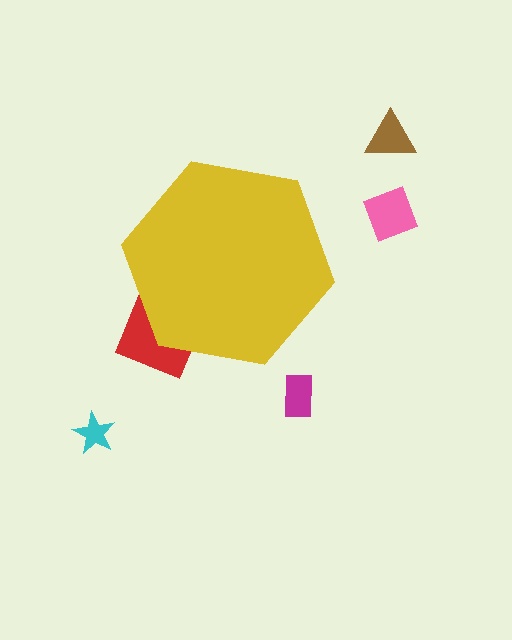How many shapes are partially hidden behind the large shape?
1 shape is partially hidden.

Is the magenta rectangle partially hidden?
No, the magenta rectangle is fully visible.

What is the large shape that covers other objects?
A yellow hexagon.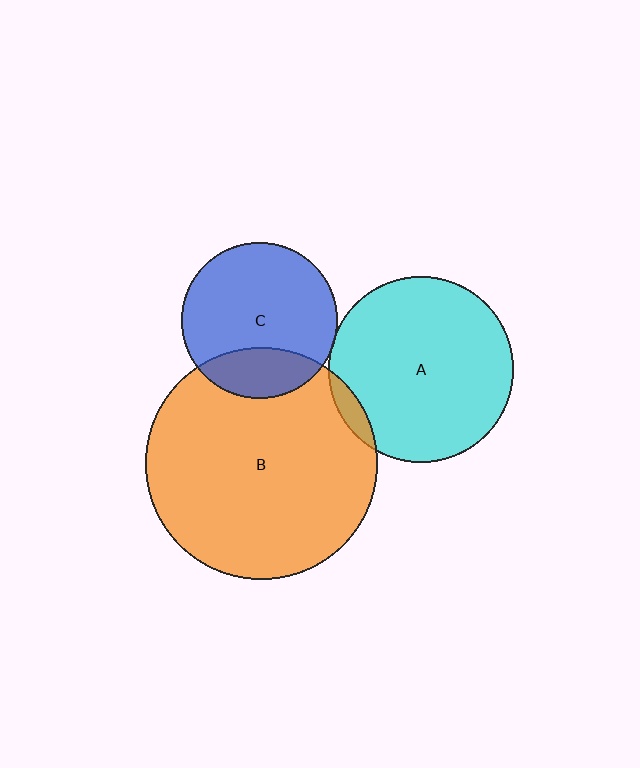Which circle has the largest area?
Circle B (orange).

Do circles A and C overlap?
Yes.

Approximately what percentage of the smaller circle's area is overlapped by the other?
Approximately 5%.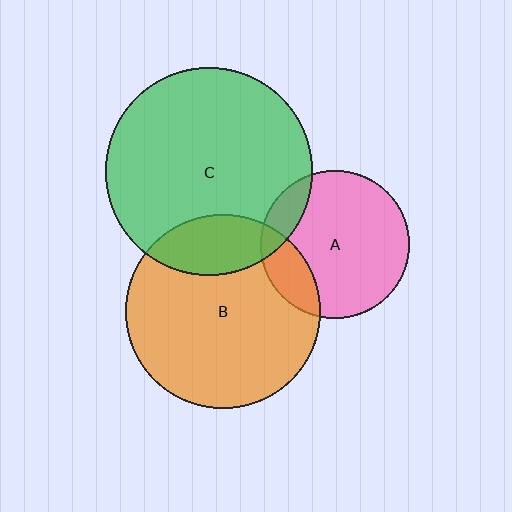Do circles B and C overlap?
Yes.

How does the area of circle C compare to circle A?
Approximately 2.0 times.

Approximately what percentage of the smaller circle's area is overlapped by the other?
Approximately 20%.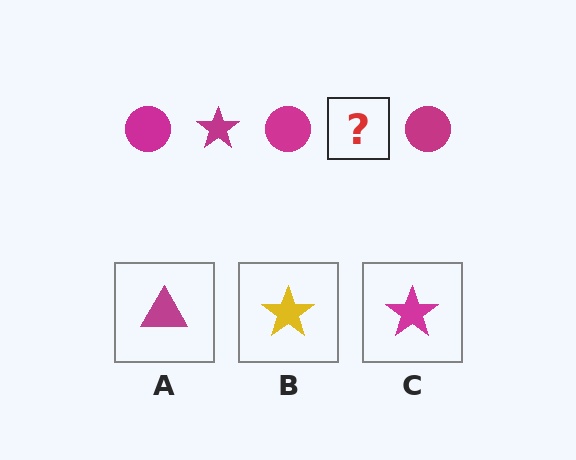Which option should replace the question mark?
Option C.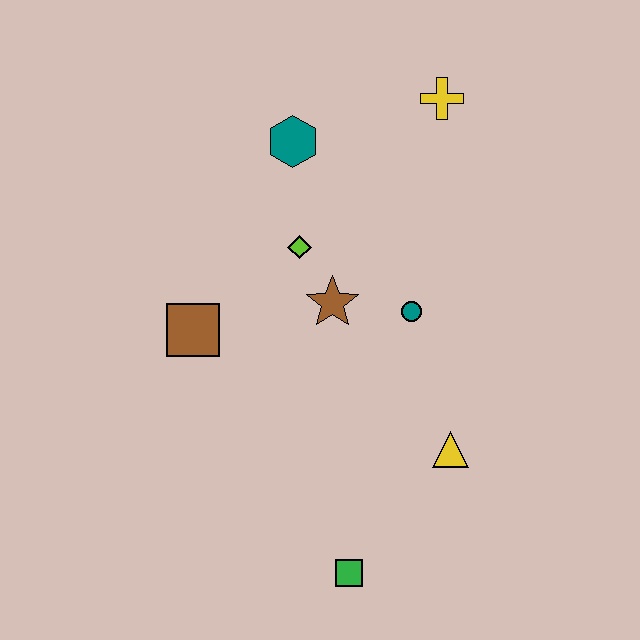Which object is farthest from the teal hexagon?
The green square is farthest from the teal hexagon.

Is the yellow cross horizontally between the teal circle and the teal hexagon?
No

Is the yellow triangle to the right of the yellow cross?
Yes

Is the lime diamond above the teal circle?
Yes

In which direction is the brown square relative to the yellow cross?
The brown square is to the left of the yellow cross.